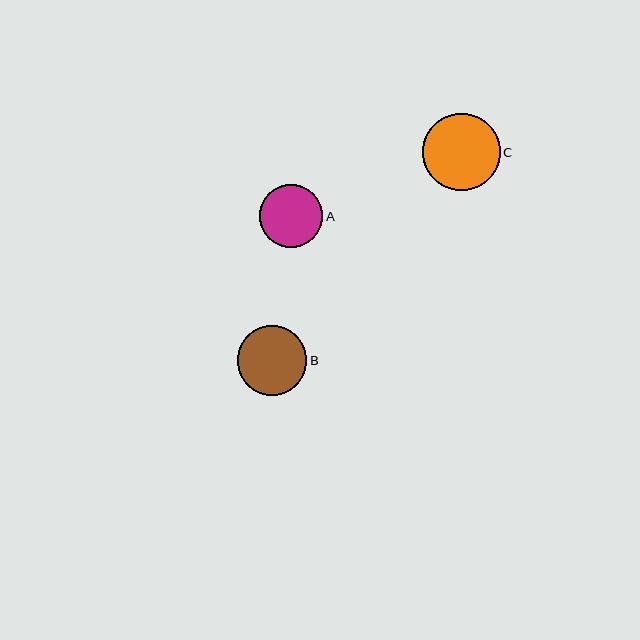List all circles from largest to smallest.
From largest to smallest: C, B, A.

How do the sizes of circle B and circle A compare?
Circle B and circle A are approximately the same size.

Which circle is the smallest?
Circle A is the smallest with a size of approximately 64 pixels.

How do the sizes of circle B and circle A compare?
Circle B and circle A are approximately the same size.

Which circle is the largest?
Circle C is the largest with a size of approximately 77 pixels.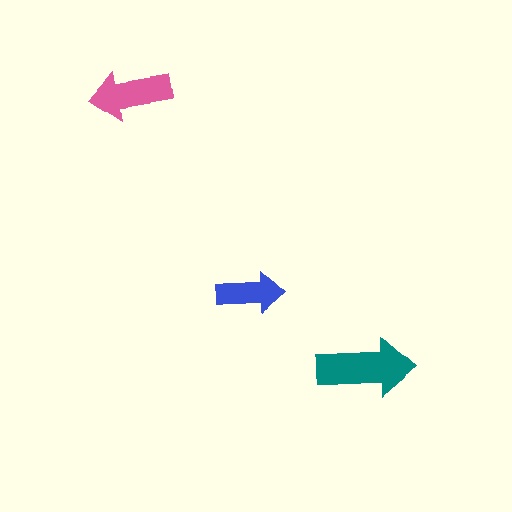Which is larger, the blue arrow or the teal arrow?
The teal one.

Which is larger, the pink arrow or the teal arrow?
The teal one.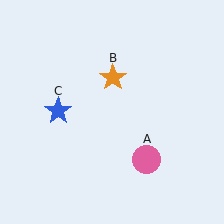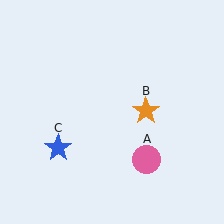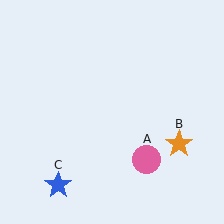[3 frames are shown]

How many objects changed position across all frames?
2 objects changed position: orange star (object B), blue star (object C).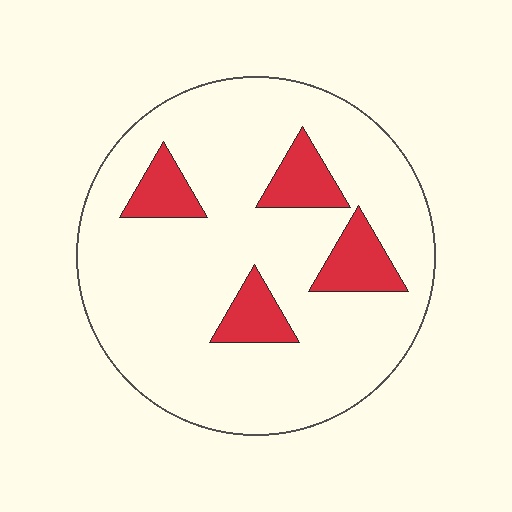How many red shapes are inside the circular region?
4.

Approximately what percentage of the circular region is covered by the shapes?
Approximately 15%.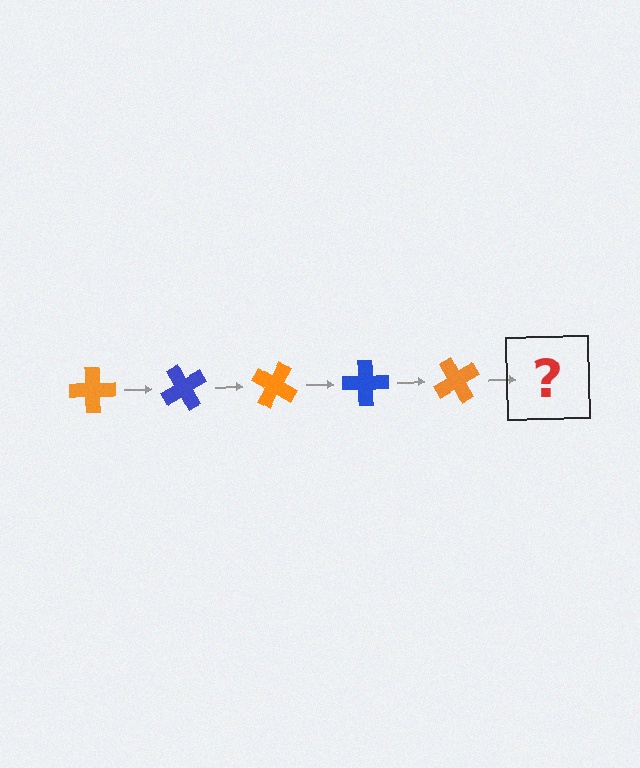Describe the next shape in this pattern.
It should be a blue cross, rotated 300 degrees from the start.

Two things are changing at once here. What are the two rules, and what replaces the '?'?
The two rules are that it rotates 60 degrees each step and the color cycles through orange and blue. The '?' should be a blue cross, rotated 300 degrees from the start.